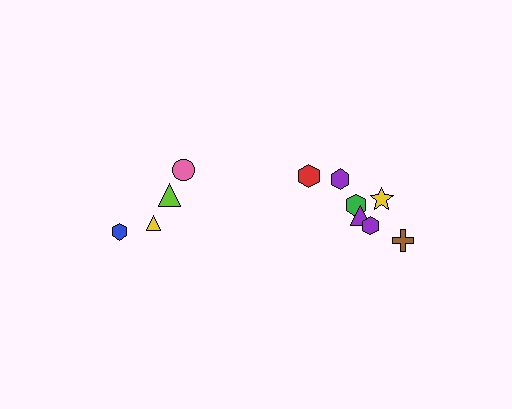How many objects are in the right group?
There are 7 objects.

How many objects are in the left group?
There are 4 objects.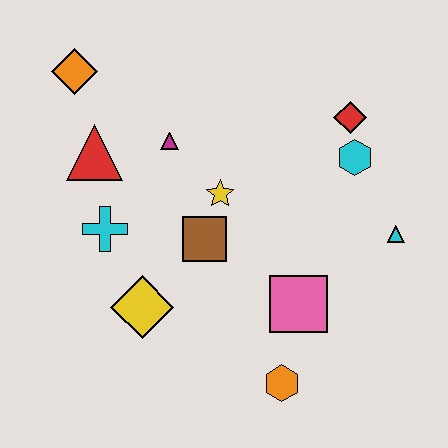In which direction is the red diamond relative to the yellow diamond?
The red diamond is to the right of the yellow diamond.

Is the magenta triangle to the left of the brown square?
Yes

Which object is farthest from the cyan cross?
The cyan triangle is farthest from the cyan cross.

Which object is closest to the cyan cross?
The red triangle is closest to the cyan cross.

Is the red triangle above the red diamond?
No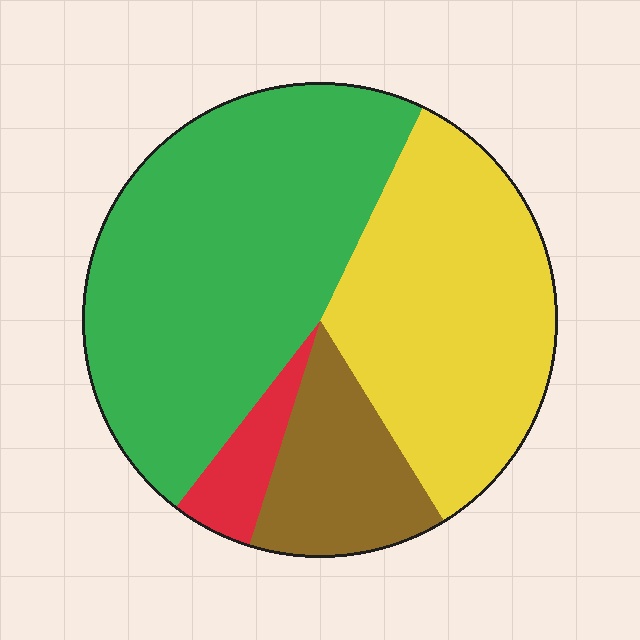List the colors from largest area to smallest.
From largest to smallest: green, yellow, brown, red.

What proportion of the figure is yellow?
Yellow takes up about one third (1/3) of the figure.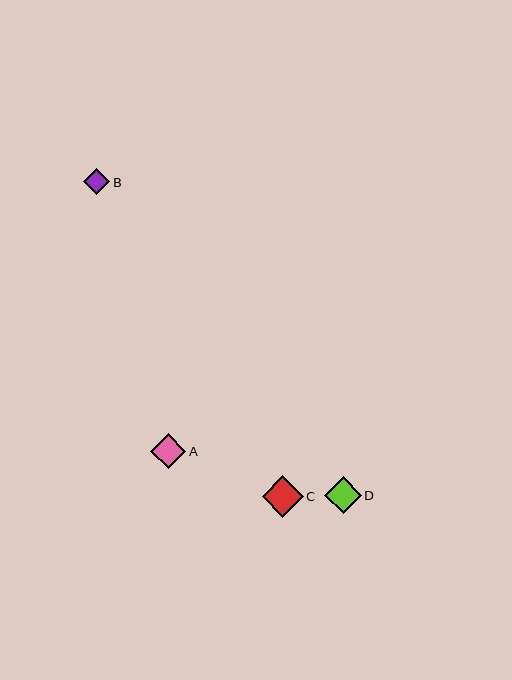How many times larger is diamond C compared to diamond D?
Diamond C is approximately 1.1 times the size of diamond D.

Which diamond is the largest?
Diamond C is the largest with a size of approximately 41 pixels.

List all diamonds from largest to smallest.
From largest to smallest: C, D, A, B.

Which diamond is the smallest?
Diamond B is the smallest with a size of approximately 26 pixels.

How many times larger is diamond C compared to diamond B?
Diamond C is approximately 1.6 times the size of diamond B.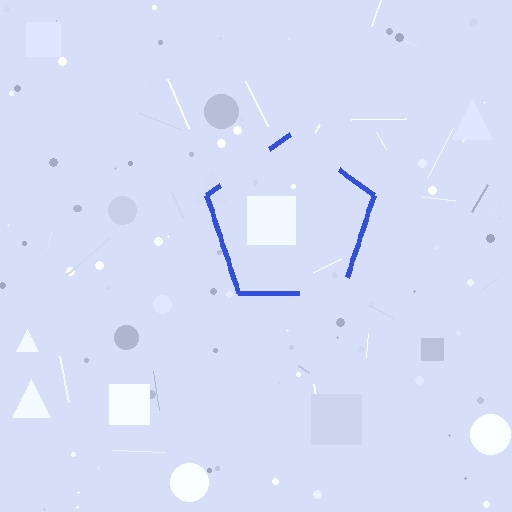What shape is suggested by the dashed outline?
The dashed outline suggests a pentagon.